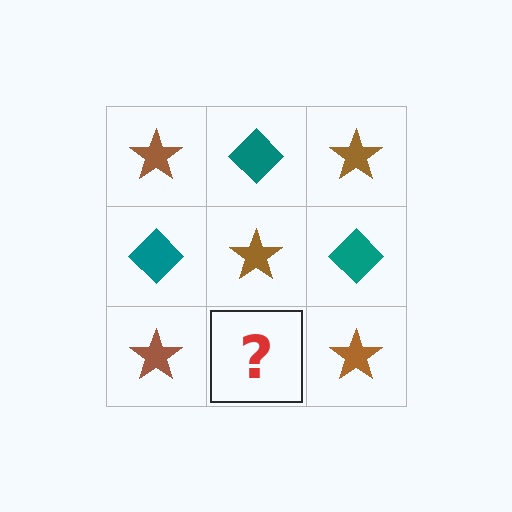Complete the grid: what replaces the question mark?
The question mark should be replaced with a teal diamond.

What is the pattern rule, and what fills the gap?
The rule is that it alternates brown star and teal diamond in a checkerboard pattern. The gap should be filled with a teal diamond.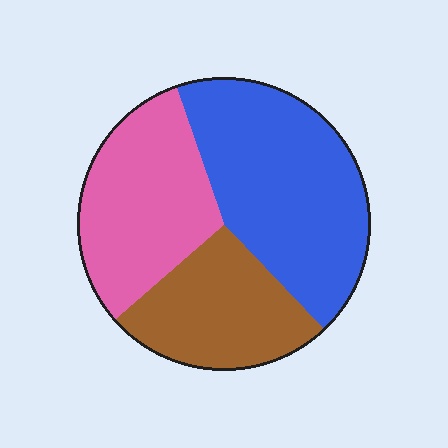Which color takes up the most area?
Blue, at roughly 45%.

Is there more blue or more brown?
Blue.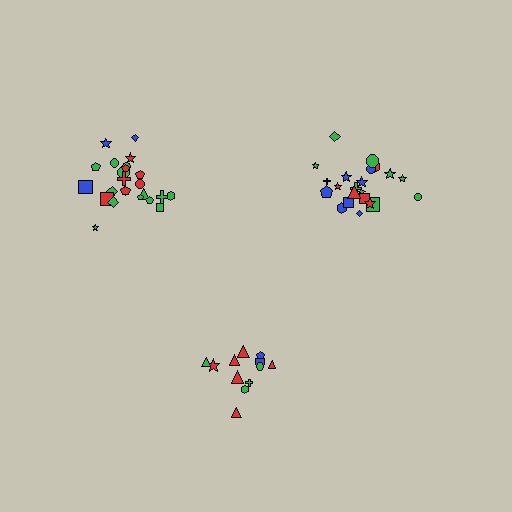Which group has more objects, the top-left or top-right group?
The top-left group.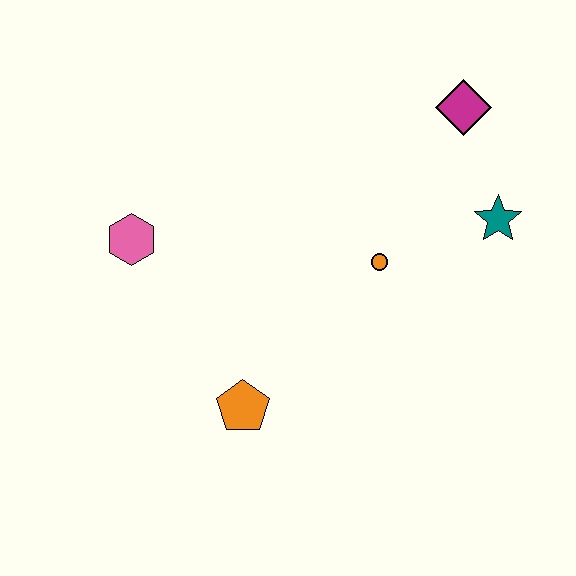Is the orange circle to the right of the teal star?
No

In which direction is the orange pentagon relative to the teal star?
The orange pentagon is to the left of the teal star.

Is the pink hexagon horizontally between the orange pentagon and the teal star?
No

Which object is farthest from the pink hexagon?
The teal star is farthest from the pink hexagon.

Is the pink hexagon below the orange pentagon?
No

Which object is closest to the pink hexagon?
The orange pentagon is closest to the pink hexagon.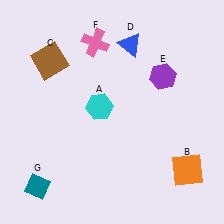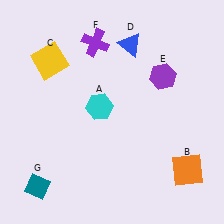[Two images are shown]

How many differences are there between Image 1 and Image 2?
There are 2 differences between the two images.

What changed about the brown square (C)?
In Image 1, C is brown. In Image 2, it changed to yellow.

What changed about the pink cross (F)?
In Image 1, F is pink. In Image 2, it changed to purple.